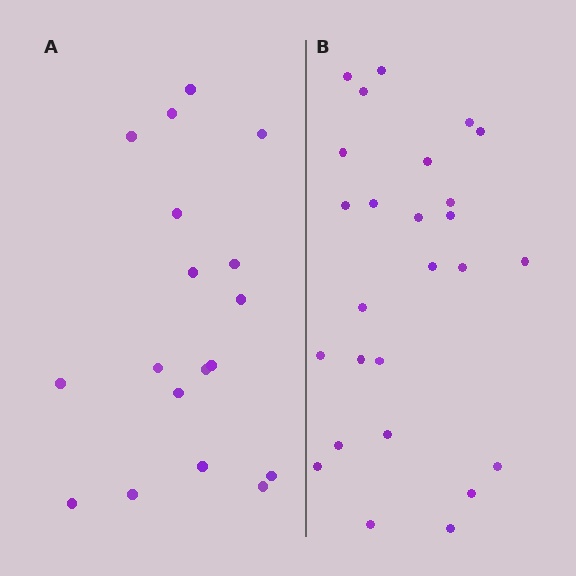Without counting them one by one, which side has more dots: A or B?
Region B (the right region) has more dots.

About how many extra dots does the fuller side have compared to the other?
Region B has roughly 8 or so more dots than region A.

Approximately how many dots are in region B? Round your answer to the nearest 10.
About 30 dots. (The exact count is 26, which rounds to 30.)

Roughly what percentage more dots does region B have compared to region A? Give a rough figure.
About 45% more.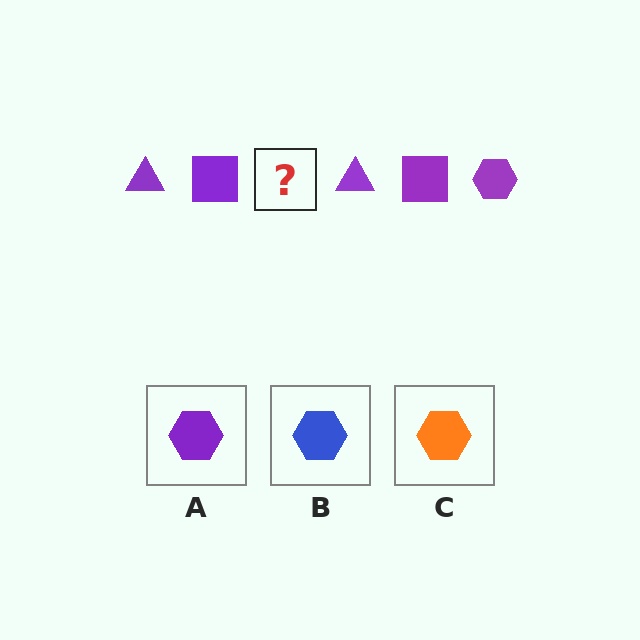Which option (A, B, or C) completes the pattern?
A.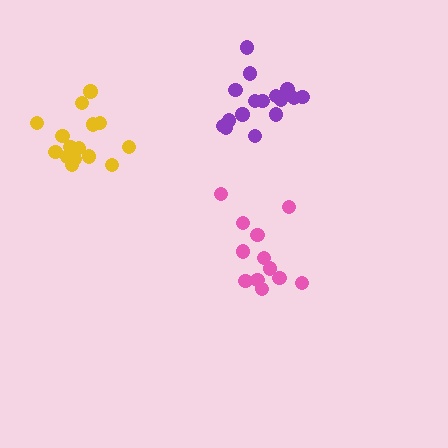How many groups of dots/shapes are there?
There are 3 groups.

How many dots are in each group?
Group 1: 12 dots, Group 2: 15 dots, Group 3: 16 dots (43 total).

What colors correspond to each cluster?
The clusters are colored: pink, yellow, purple.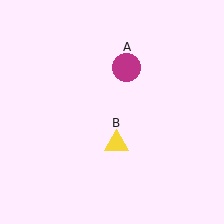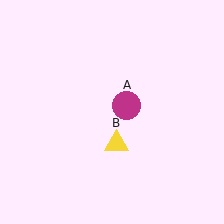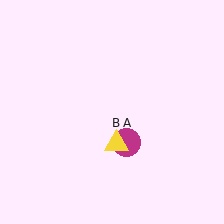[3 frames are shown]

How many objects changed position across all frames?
1 object changed position: magenta circle (object A).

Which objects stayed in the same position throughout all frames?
Yellow triangle (object B) remained stationary.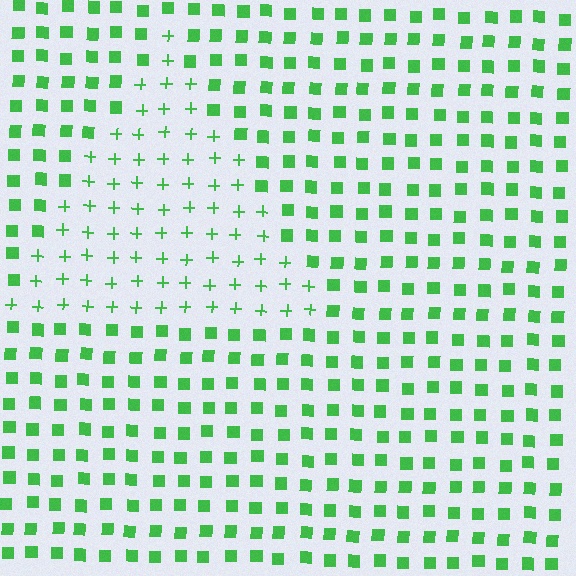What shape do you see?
I see a triangle.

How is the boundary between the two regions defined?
The boundary is defined by a change in element shape: plus signs inside vs. squares outside. All elements share the same color and spacing.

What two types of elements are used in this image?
The image uses plus signs inside the triangle region and squares outside it.